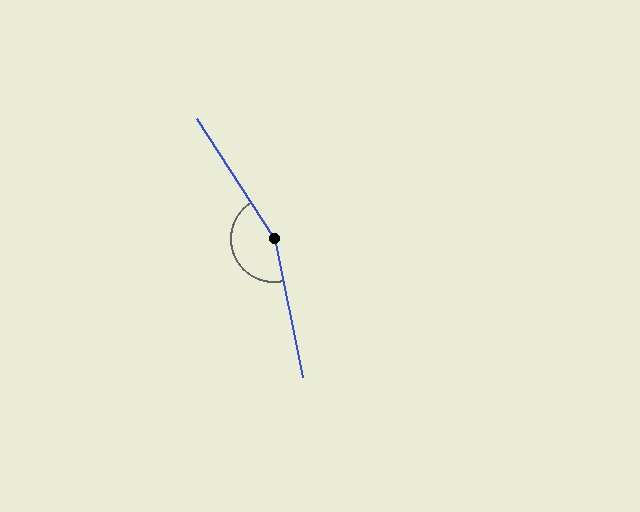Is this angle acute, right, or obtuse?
It is obtuse.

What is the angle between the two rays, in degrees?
Approximately 159 degrees.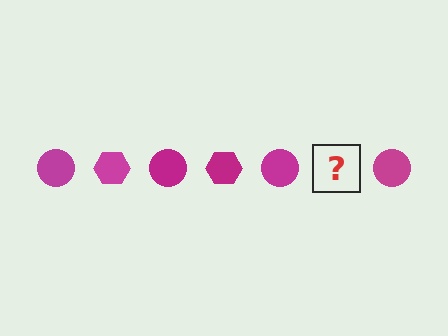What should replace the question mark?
The question mark should be replaced with a magenta hexagon.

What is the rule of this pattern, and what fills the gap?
The rule is that the pattern cycles through circle, hexagon shapes in magenta. The gap should be filled with a magenta hexagon.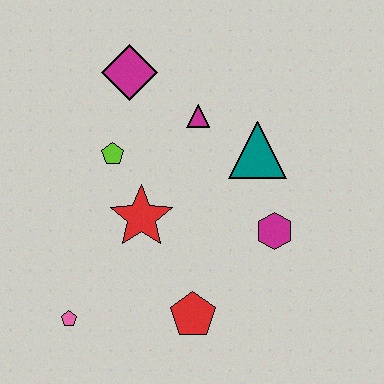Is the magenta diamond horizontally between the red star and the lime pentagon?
Yes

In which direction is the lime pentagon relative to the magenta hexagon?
The lime pentagon is to the left of the magenta hexagon.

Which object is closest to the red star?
The lime pentagon is closest to the red star.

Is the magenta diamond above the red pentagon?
Yes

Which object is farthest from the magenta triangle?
The pink pentagon is farthest from the magenta triangle.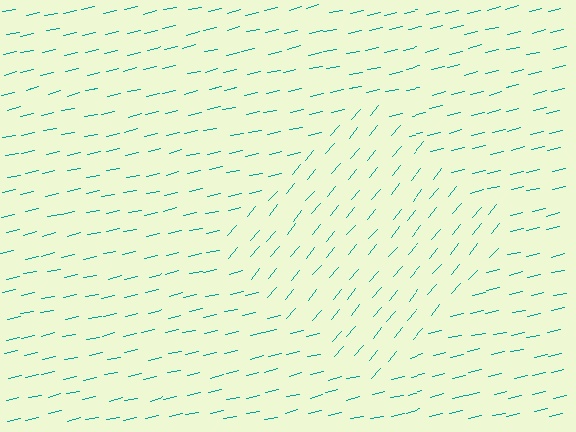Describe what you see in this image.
The image is filled with small teal line segments. A diamond region in the image has lines oriented differently from the surrounding lines, creating a visible texture boundary.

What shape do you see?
I see a diamond.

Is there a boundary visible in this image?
Yes, there is a texture boundary formed by a change in line orientation.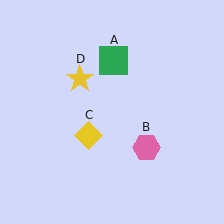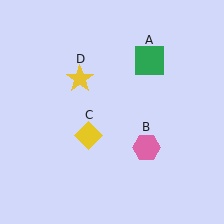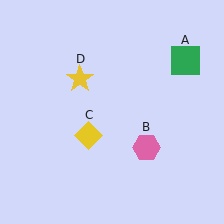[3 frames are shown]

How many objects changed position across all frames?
1 object changed position: green square (object A).